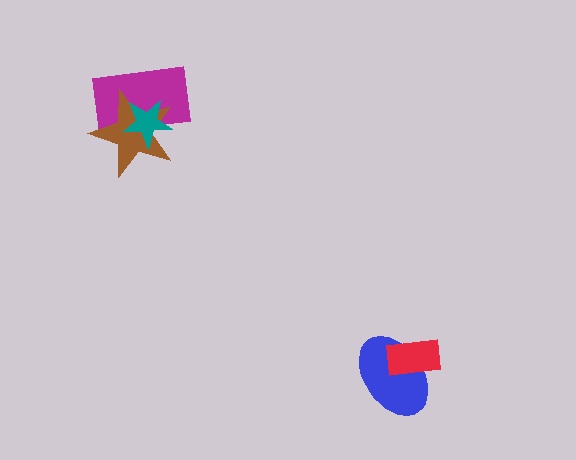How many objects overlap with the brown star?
2 objects overlap with the brown star.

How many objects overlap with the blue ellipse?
1 object overlaps with the blue ellipse.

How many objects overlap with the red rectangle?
1 object overlaps with the red rectangle.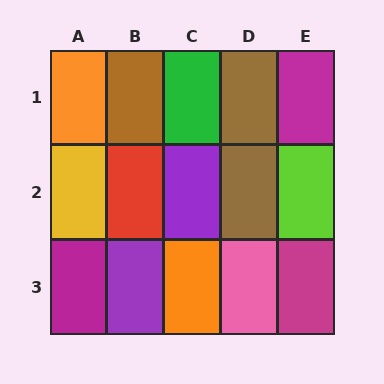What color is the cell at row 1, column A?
Orange.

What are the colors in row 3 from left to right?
Magenta, purple, orange, pink, magenta.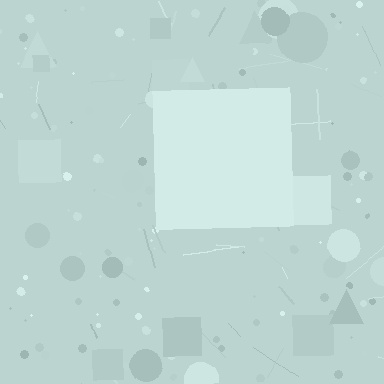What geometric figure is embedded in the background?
A square is embedded in the background.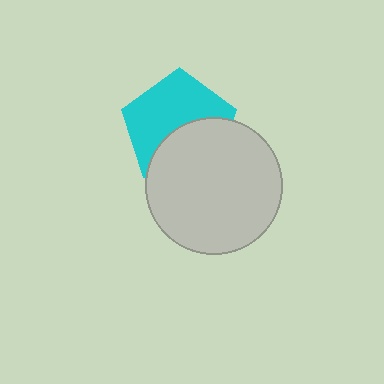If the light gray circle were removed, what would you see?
You would see the complete cyan pentagon.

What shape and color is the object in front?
The object in front is a light gray circle.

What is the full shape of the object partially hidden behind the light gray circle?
The partially hidden object is a cyan pentagon.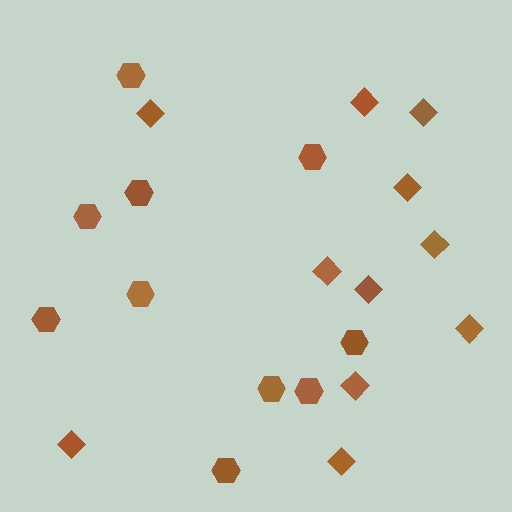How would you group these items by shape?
There are 2 groups: one group of hexagons (10) and one group of diamonds (11).